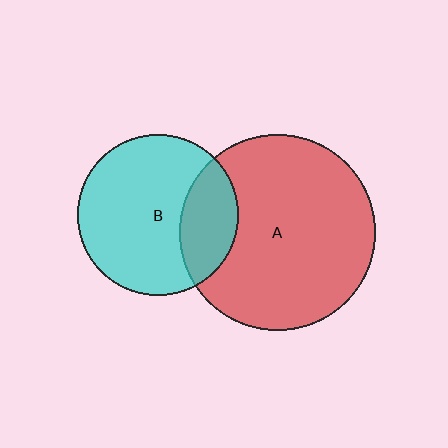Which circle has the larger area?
Circle A (red).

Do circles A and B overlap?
Yes.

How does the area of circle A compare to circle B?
Approximately 1.5 times.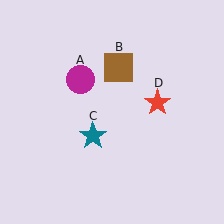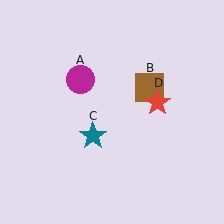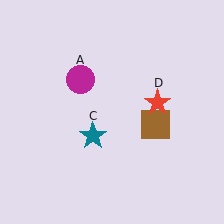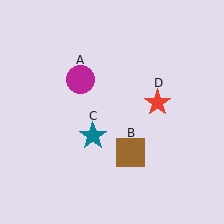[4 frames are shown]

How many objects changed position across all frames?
1 object changed position: brown square (object B).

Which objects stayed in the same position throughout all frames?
Magenta circle (object A) and teal star (object C) and red star (object D) remained stationary.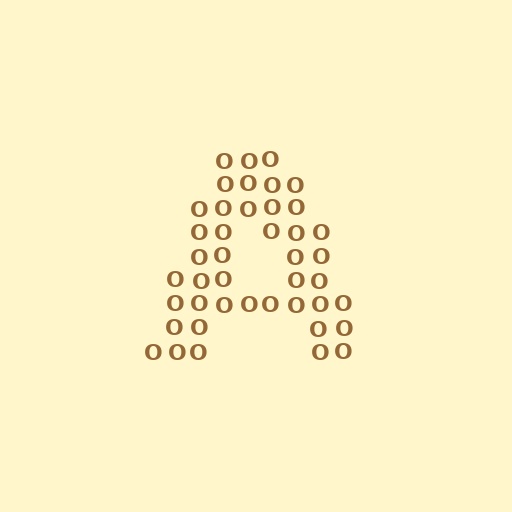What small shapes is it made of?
It is made of small letter O's.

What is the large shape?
The large shape is the letter A.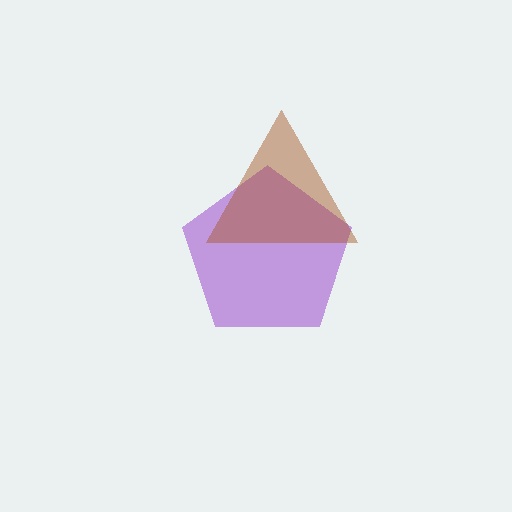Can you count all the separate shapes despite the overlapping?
Yes, there are 2 separate shapes.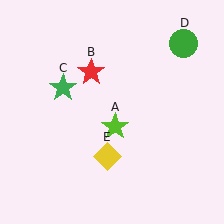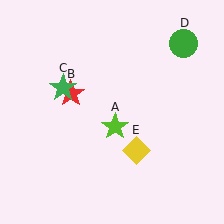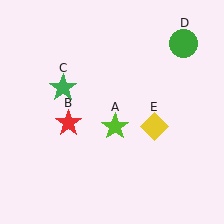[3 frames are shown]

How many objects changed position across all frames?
2 objects changed position: red star (object B), yellow diamond (object E).